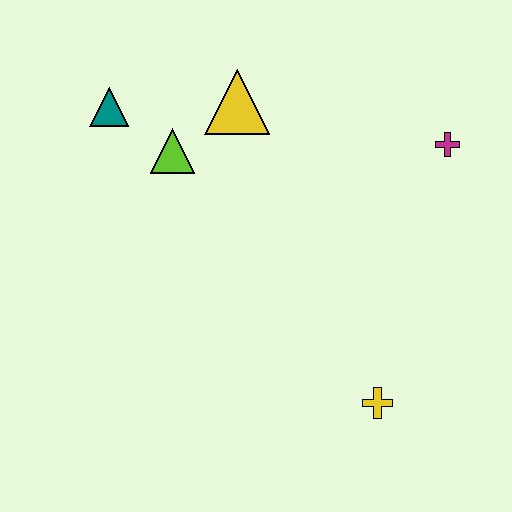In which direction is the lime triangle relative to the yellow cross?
The lime triangle is above the yellow cross.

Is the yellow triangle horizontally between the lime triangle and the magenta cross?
Yes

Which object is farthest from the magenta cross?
The teal triangle is farthest from the magenta cross.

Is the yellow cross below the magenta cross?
Yes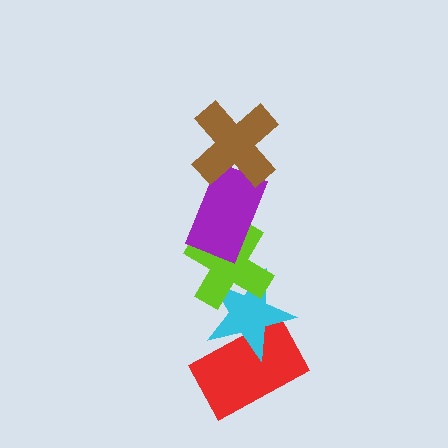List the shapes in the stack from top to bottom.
From top to bottom: the brown cross, the purple rectangle, the lime cross, the cyan star, the red rectangle.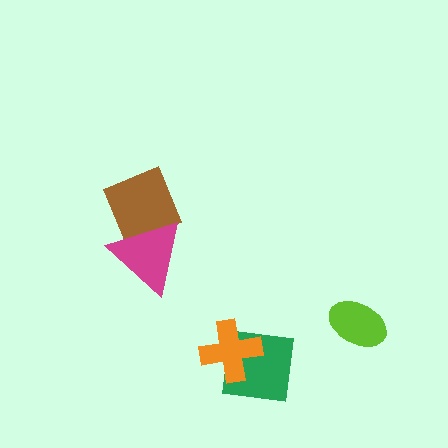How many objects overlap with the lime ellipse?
0 objects overlap with the lime ellipse.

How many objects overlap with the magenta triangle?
1 object overlaps with the magenta triangle.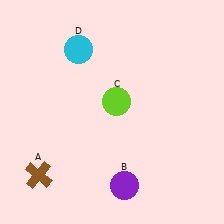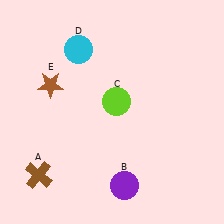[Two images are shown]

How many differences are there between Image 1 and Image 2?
There is 1 difference between the two images.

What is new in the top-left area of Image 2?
A brown star (E) was added in the top-left area of Image 2.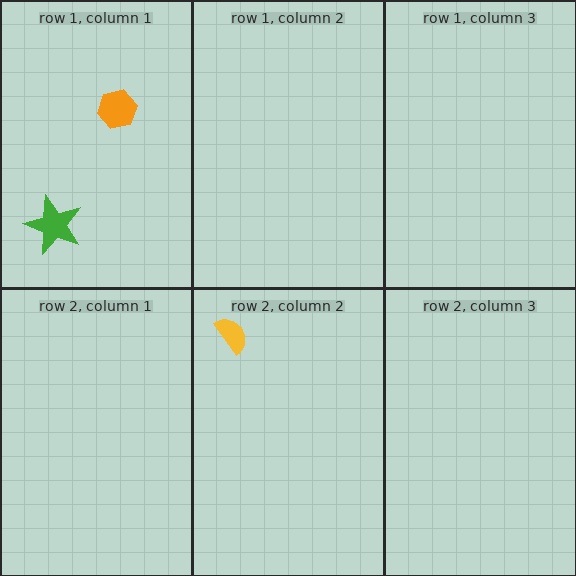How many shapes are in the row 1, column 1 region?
2.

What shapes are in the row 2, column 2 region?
The yellow semicircle.